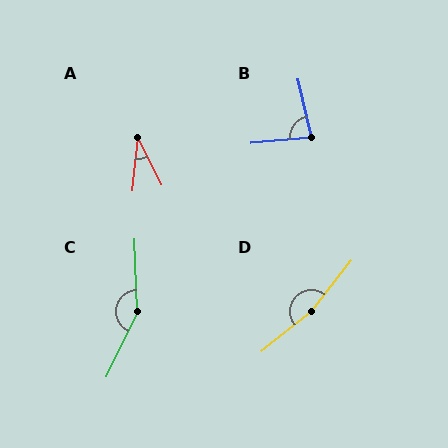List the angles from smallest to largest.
A (33°), B (82°), C (153°), D (167°).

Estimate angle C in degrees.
Approximately 153 degrees.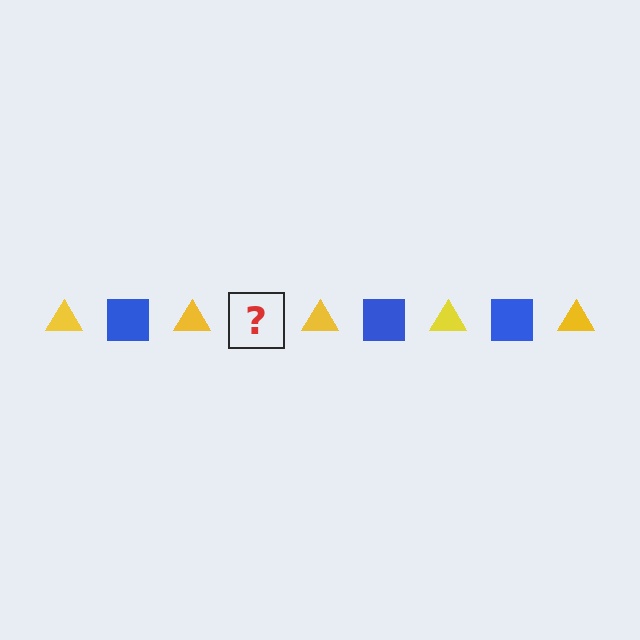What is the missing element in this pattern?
The missing element is a blue square.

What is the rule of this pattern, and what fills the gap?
The rule is that the pattern alternates between yellow triangle and blue square. The gap should be filled with a blue square.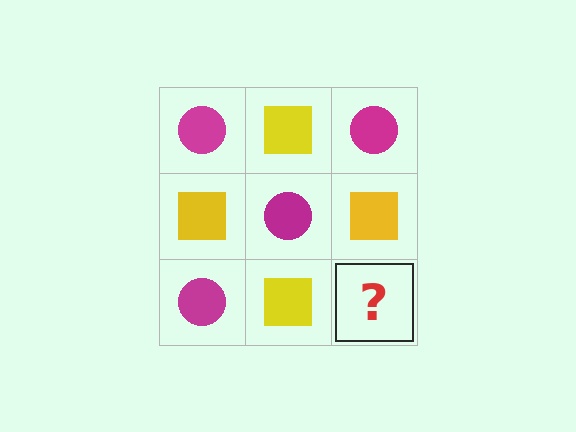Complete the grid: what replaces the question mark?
The question mark should be replaced with a magenta circle.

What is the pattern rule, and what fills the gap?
The rule is that it alternates magenta circle and yellow square in a checkerboard pattern. The gap should be filled with a magenta circle.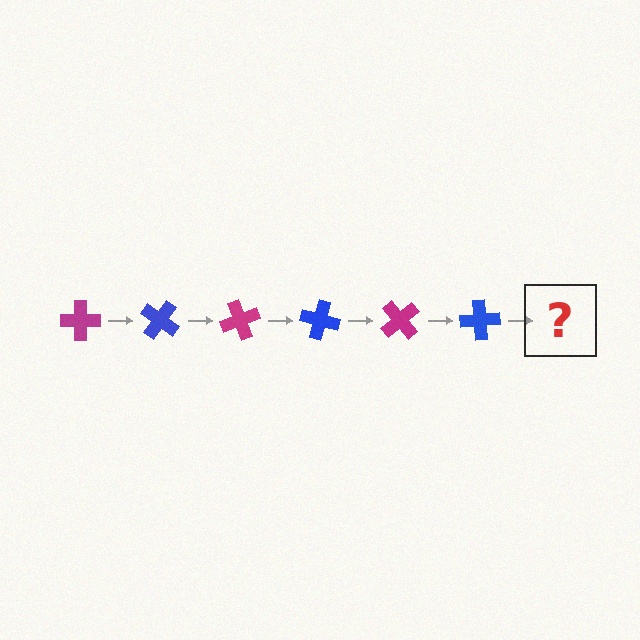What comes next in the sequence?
The next element should be a magenta cross, rotated 210 degrees from the start.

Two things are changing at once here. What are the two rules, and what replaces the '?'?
The two rules are that it rotates 35 degrees each step and the color cycles through magenta and blue. The '?' should be a magenta cross, rotated 210 degrees from the start.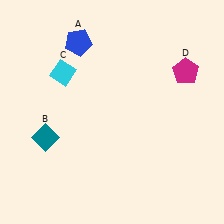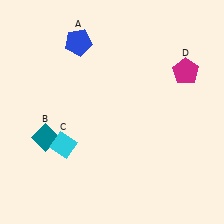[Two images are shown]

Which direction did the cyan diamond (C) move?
The cyan diamond (C) moved down.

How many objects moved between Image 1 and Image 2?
1 object moved between the two images.